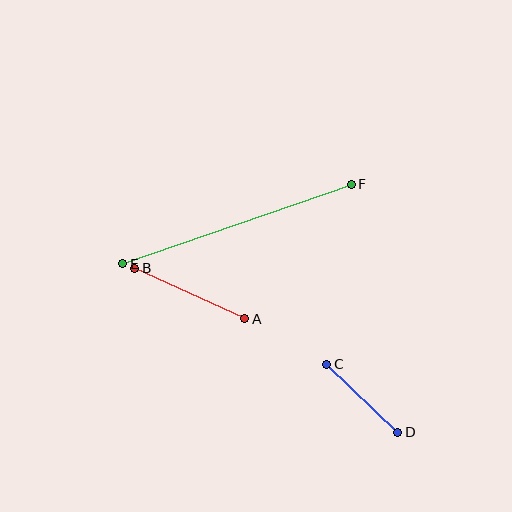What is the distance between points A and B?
The distance is approximately 121 pixels.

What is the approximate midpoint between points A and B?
The midpoint is at approximately (190, 294) pixels.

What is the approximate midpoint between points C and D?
The midpoint is at approximately (362, 398) pixels.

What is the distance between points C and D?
The distance is approximately 98 pixels.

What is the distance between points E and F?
The distance is approximately 242 pixels.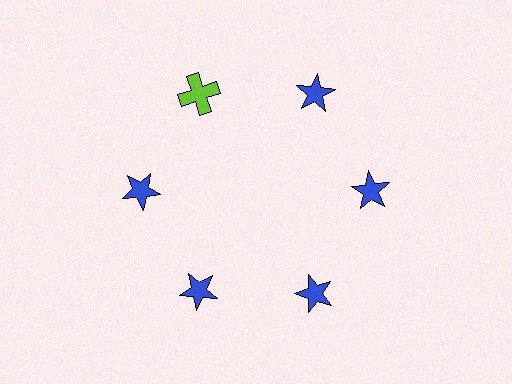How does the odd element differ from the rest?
It differs in both color (lime instead of blue) and shape (cross instead of star).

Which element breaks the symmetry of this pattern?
The lime cross at roughly the 11 o'clock position breaks the symmetry. All other shapes are blue stars.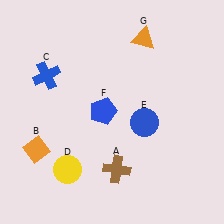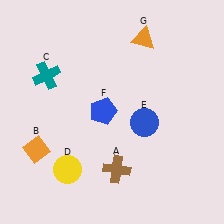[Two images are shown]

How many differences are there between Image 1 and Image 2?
There is 1 difference between the two images.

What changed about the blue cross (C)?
In Image 1, C is blue. In Image 2, it changed to teal.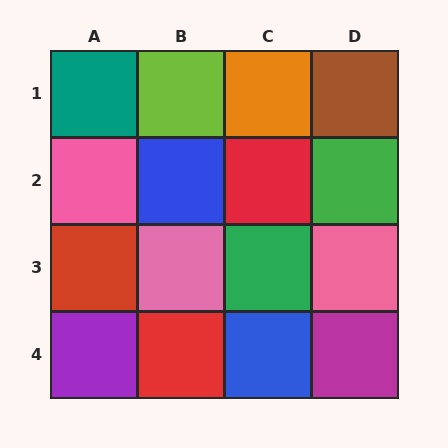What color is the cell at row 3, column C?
Green.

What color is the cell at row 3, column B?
Pink.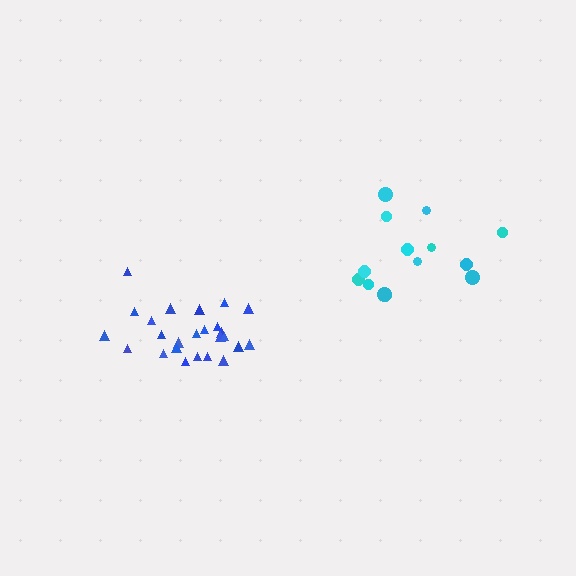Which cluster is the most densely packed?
Blue.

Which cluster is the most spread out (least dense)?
Cyan.